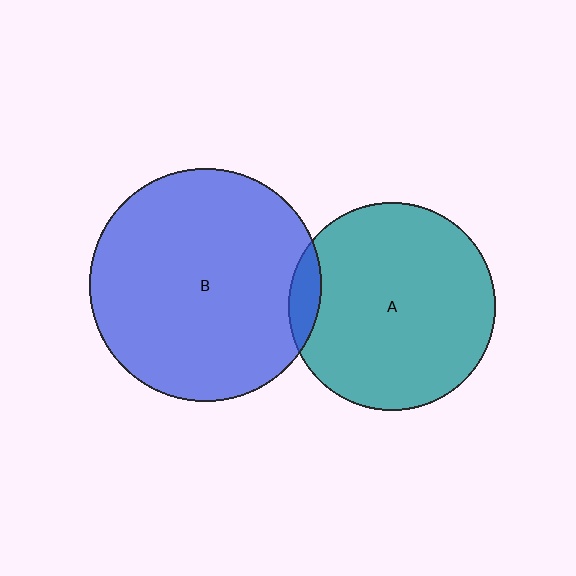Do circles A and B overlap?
Yes.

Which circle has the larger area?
Circle B (blue).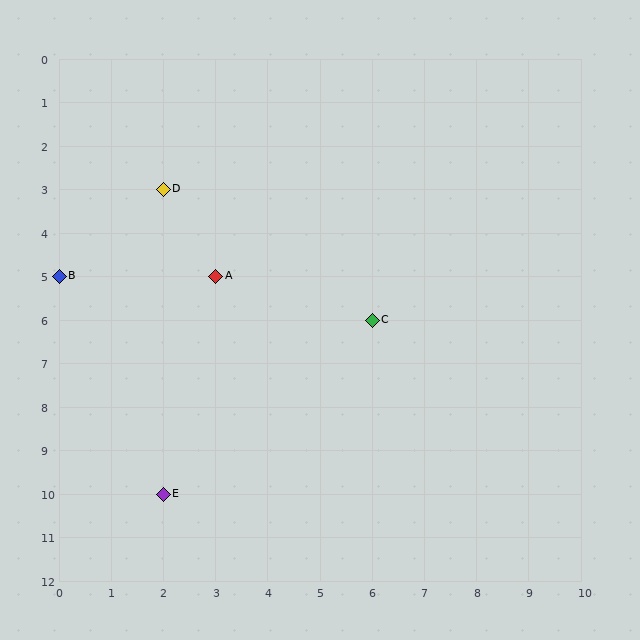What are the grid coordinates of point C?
Point C is at grid coordinates (6, 6).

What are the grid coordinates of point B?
Point B is at grid coordinates (0, 5).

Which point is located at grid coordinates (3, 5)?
Point A is at (3, 5).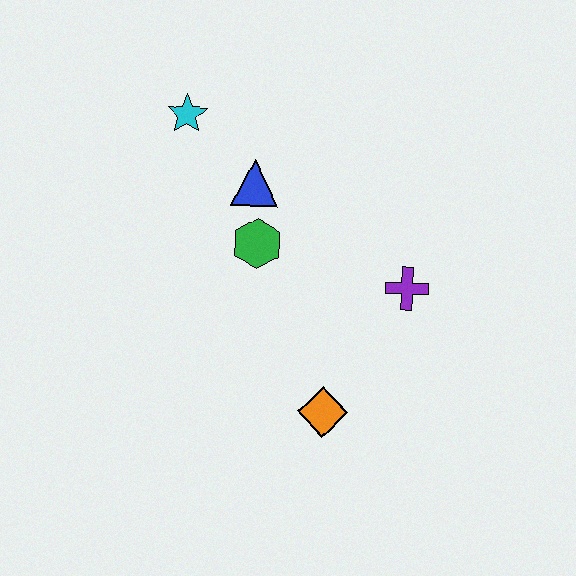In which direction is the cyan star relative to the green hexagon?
The cyan star is above the green hexagon.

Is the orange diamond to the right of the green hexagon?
Yes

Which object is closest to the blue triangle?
The green hexagon is closest to the blue triangle.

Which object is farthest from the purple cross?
The cyan star is farthest from the purple cross.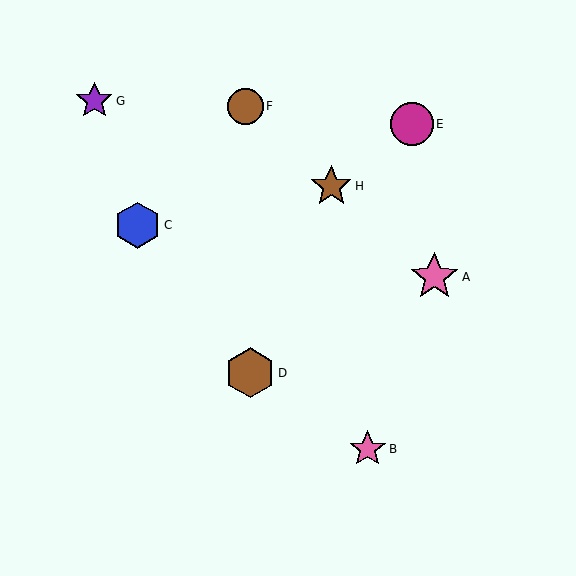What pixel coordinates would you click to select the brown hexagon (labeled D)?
Click at (250, 373) to select the brown hexagon D.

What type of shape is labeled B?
Shape B is a pink star.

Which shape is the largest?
The brown hexagon (labeled D) is the largest.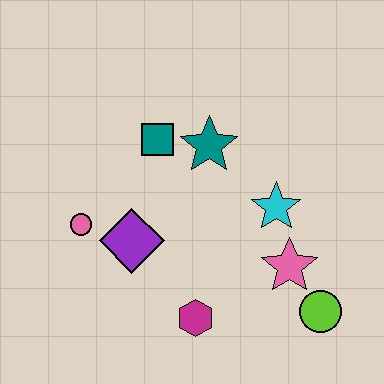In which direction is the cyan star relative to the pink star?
The cyan star is above the pink star.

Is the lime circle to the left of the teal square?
No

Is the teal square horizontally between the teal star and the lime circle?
No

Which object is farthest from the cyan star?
The pink circle is farthest from the cyan star.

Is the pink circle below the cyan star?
Yes